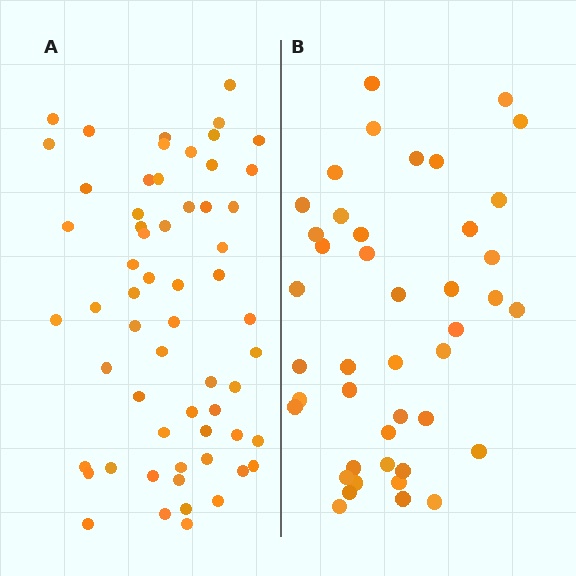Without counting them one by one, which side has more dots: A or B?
Region A (the left region) has more dots.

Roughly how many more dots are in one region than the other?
Region A has approximately 15 more dots than region B.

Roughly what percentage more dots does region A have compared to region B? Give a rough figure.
About 40% more.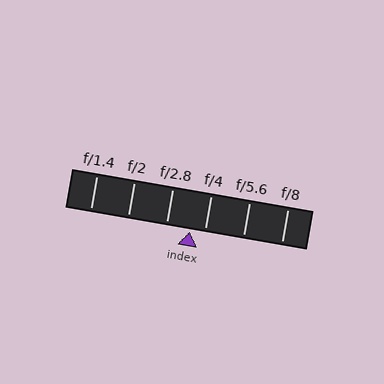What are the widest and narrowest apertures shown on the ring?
The widest aperture shown is f/1.4 and the narrowest is f/8.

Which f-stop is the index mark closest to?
The index mark is closest to f/4.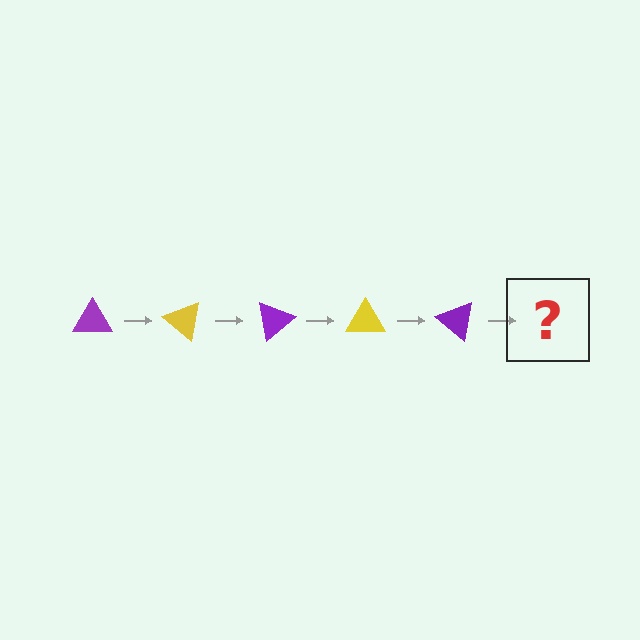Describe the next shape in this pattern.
It should be a yellow triangle, rotated 200 degrees from the start.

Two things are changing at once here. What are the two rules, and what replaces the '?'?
The two rules are that it rotates 40 degrees each step and the color cycles through purple and yellow. The '?' should be a yellow triangle, rotated 200 degrees from the start.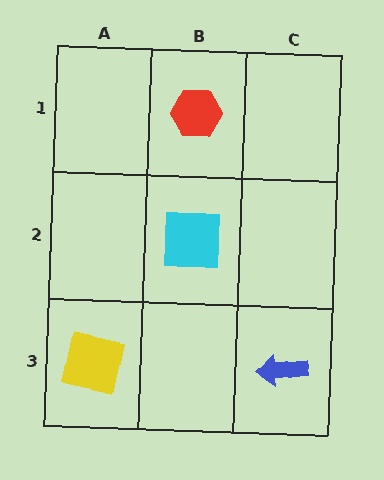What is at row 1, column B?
A red hexagon.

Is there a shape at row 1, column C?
No, that cell is empty.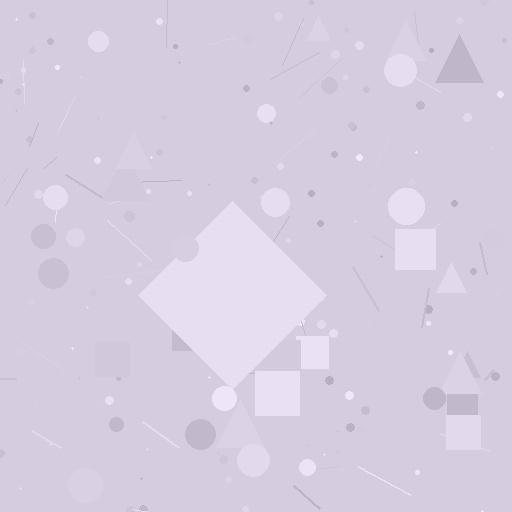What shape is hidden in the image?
A diamond is hidden in the image.